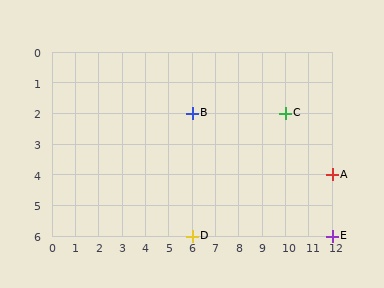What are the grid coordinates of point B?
Point B is at grid coordinates (6, 2).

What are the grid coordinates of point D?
Point D is at grid coordinates (6, 6).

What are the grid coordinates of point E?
Point E is at grid coordinates (12, 6).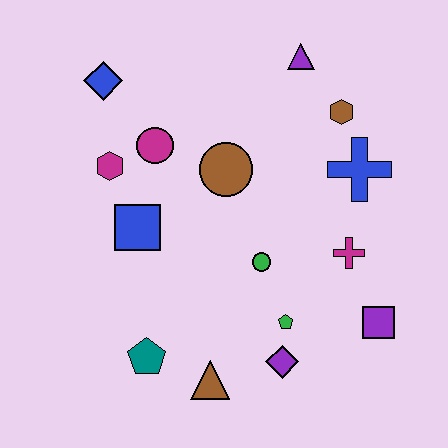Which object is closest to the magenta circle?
The magenta hexagon is closest to the magenta circle.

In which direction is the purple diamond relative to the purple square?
The purple diamond is to the left of the purple square.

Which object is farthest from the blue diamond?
The purple square is farthest from the blue diamond.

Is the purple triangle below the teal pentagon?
No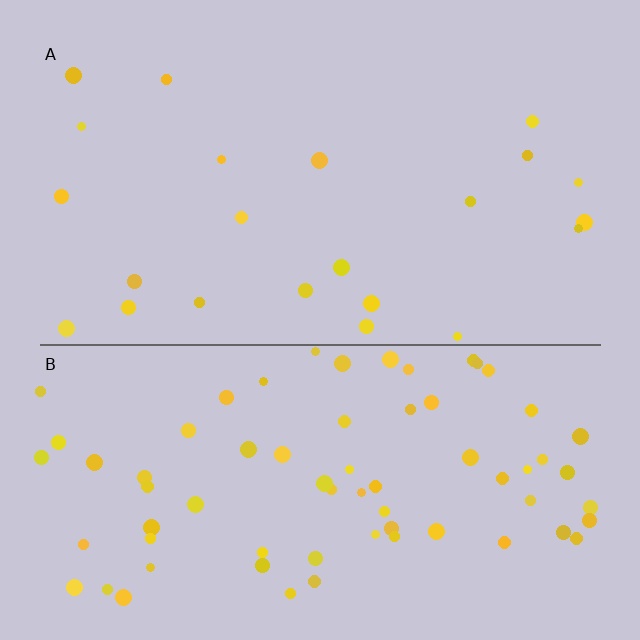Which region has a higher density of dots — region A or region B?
B (the bottom).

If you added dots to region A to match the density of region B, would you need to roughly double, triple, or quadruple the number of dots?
Approximately triple.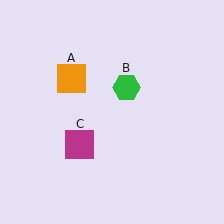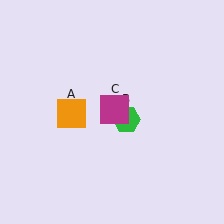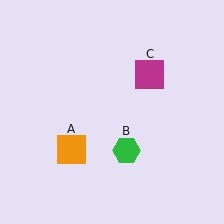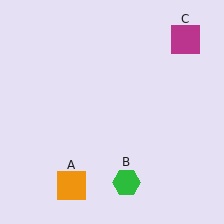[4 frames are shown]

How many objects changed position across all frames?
3 objects changed position: orange square (object A), green hexagon (object B), magenta square (object C).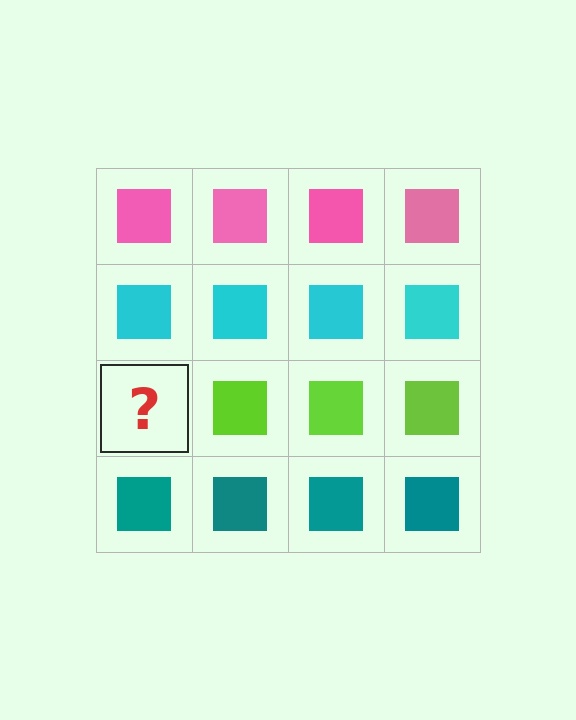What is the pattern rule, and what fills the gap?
The rule is that each row has a consistent color. The gap should be filled with a lime square.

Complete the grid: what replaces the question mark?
The question mark should be replaced with a lime square.